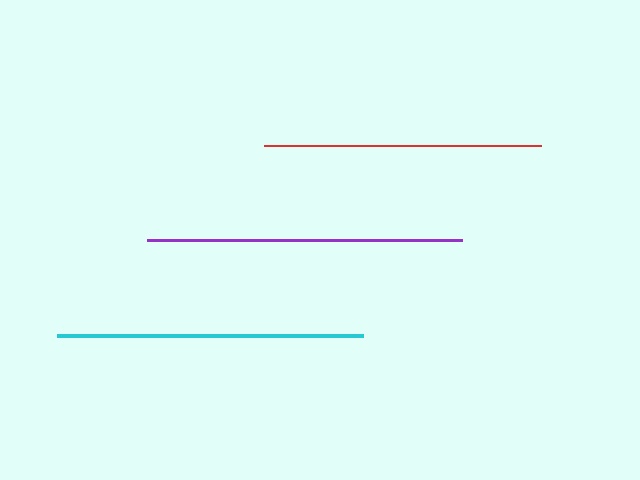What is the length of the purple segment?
The purple segment is approximately 314 pixels long.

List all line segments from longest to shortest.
From longest to shortest: purple, cyan, red.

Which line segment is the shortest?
The red line is the shortest at approximately 277 pixels.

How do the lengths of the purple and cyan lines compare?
The purple and cyan lines are approximately the same length.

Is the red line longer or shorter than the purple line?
The purple line is longer than the red line.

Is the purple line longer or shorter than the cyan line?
The purple line is longer than the cyan line.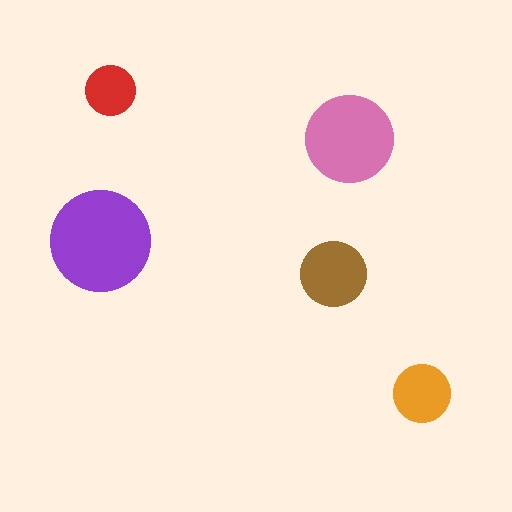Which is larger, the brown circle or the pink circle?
The pink one.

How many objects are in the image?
There are 5 objects in the image.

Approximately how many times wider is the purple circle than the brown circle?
About 1.5 times wider.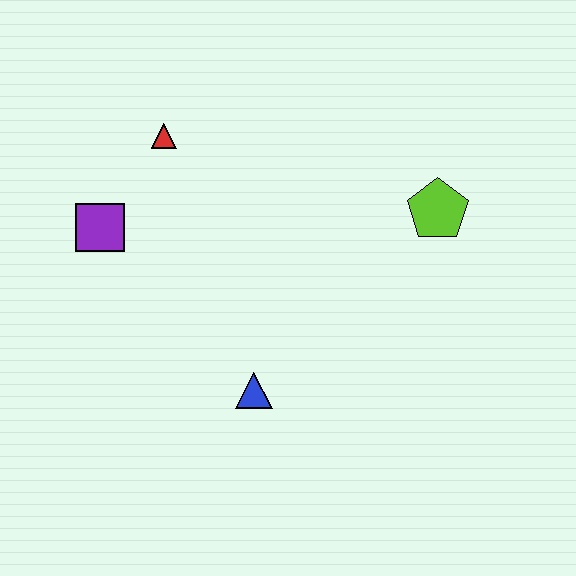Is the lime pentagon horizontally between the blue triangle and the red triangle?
No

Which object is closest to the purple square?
The red triangle is closest to the purple square.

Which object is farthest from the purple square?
The lime pentagon is farthest from the purple square.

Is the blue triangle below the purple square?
Yes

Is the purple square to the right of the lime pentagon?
No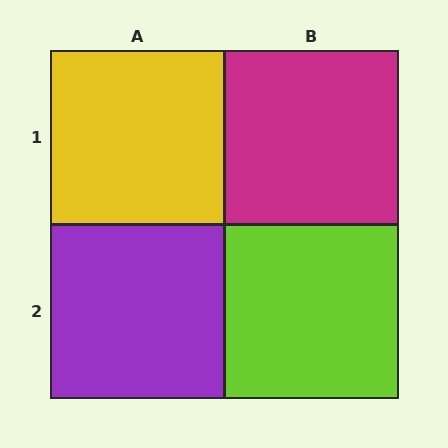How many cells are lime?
1 cell is lime.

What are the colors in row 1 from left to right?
Yellow, magenta.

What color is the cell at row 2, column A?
Purple.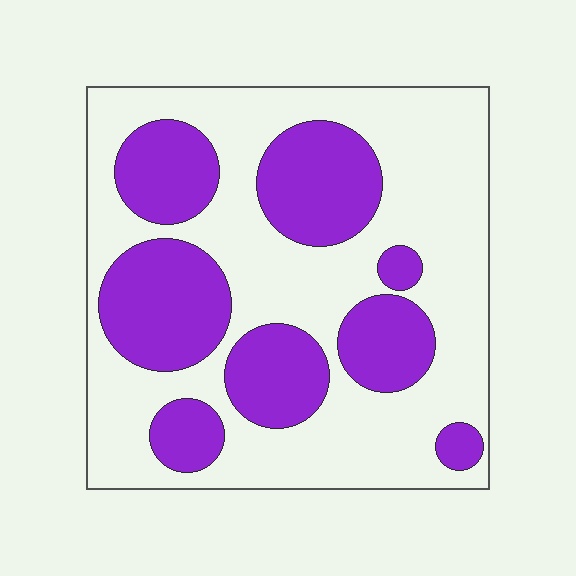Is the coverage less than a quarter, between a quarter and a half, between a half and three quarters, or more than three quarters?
Between a quarter and a half.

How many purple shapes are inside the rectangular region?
8.